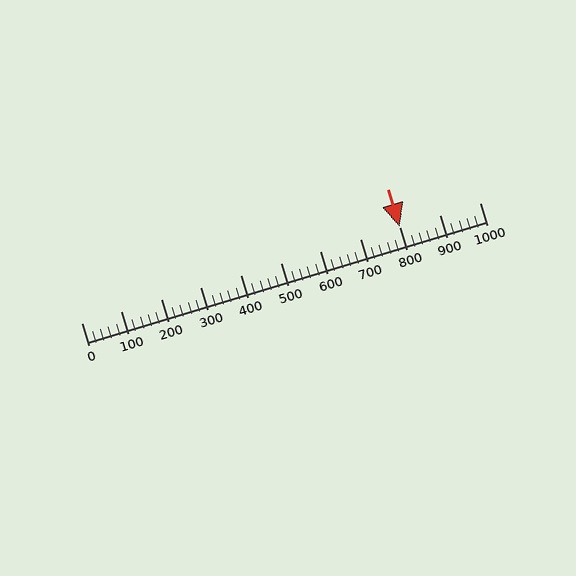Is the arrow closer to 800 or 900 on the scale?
The arrow is closer to 800.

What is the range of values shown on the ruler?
The ruler shows values from 0 to 1000.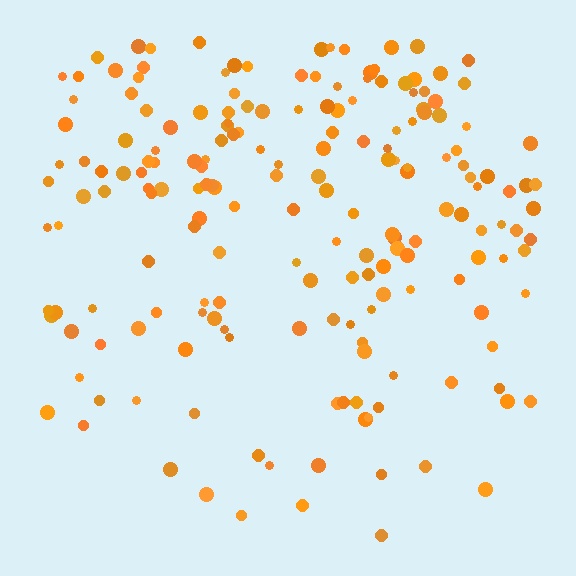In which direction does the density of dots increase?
From bottom to top, with the top side densest.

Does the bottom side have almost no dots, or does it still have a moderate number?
Still a moderate number, just noticeably fewer than the top.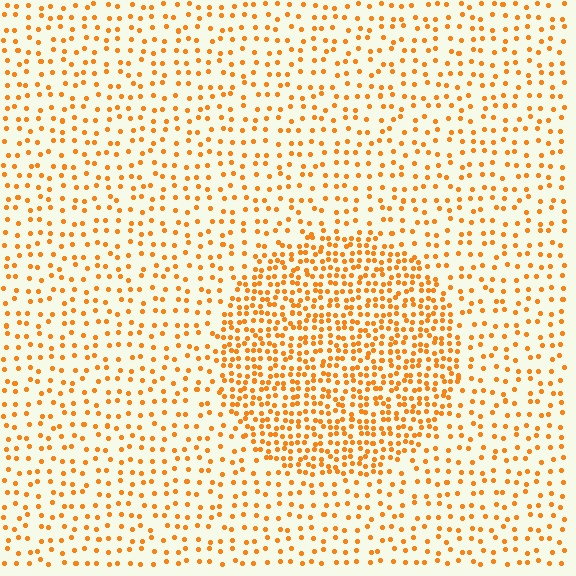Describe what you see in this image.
The image contains small orange elements arranged at two different densities. A circle-shaped region is visible where the elements are more densely packed than the surrounding area.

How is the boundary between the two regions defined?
The boundary is defined by a change in element density (approximately 2.3x ratio). All elements are the same color, size, and shape.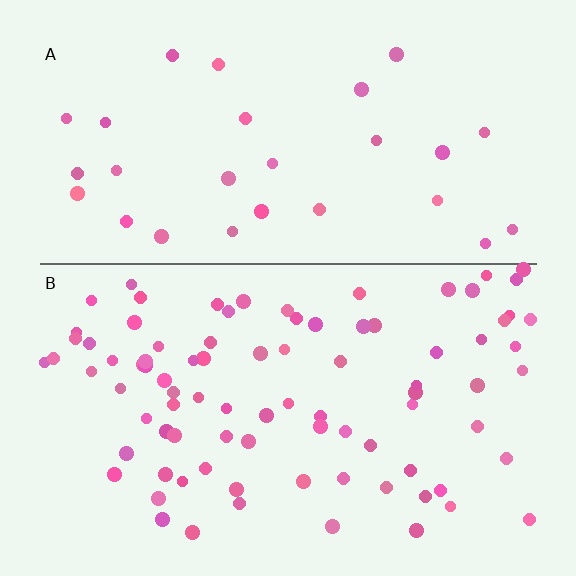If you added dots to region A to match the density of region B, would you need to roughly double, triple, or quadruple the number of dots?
Approximately triple.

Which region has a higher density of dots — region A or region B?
B (the bottom).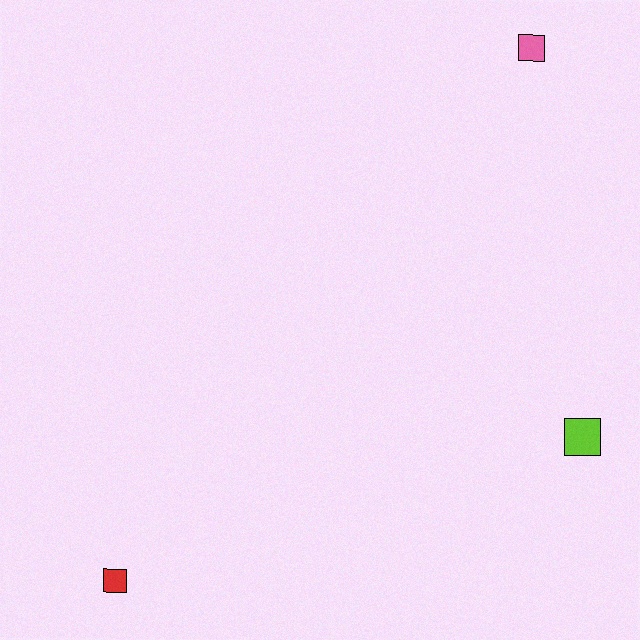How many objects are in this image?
There are 3 objects.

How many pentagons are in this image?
There are no pentagons.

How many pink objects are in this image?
There is 1 pink object.